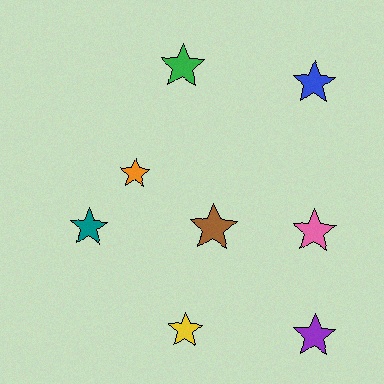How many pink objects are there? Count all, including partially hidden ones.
There is 1 pink object.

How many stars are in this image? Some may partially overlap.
There are 8 stars.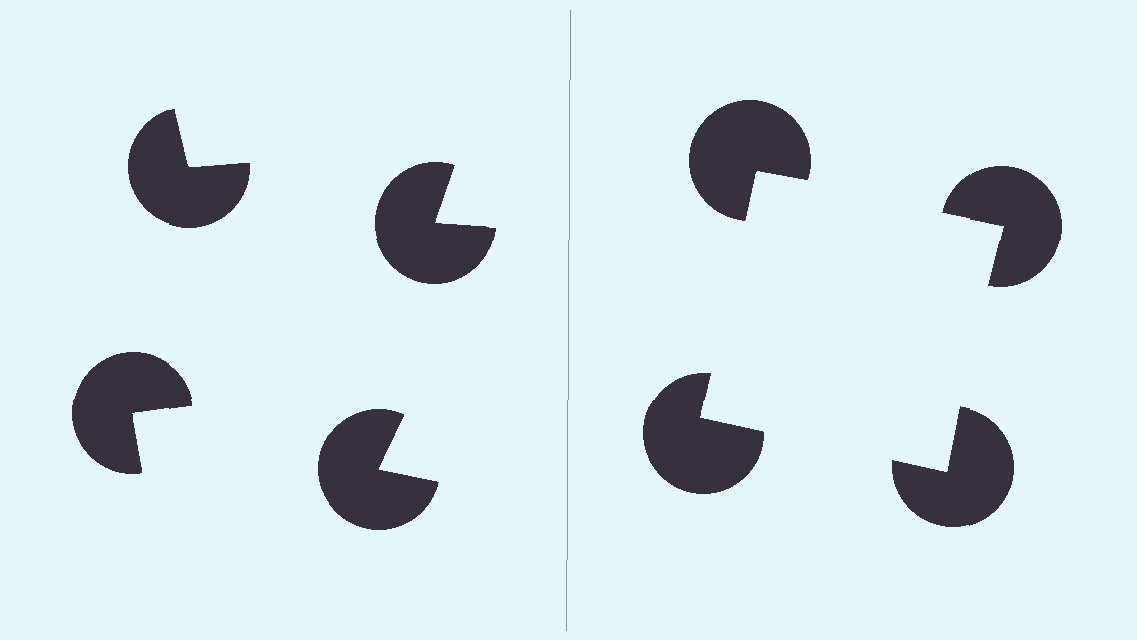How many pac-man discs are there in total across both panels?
8 — 4 on each side.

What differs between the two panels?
The pac-man discs are positioned identically on both sides; only the wedge orientations differ. On the right they align to a square; on the left they are misaligned.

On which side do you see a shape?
An illusory square appears on the right side. On the left side the wedge cuts are rotated, so no coherent shape forms.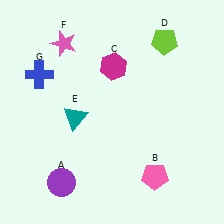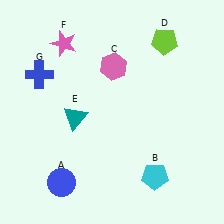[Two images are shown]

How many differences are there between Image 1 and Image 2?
There are 3 differences between the two images.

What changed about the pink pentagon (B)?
In Image 1, B is pink. In Image 2, it changed to cyan.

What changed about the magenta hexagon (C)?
In Image 1, C is magenta. In Image 2, it changed to pink.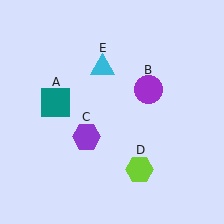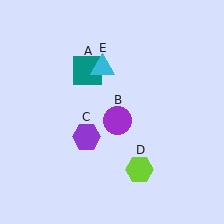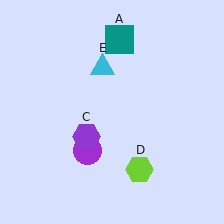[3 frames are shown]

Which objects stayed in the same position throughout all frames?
Purple hexagon (object C) and lime hexagon (object D) and cyan triangle (object E) remained stationary.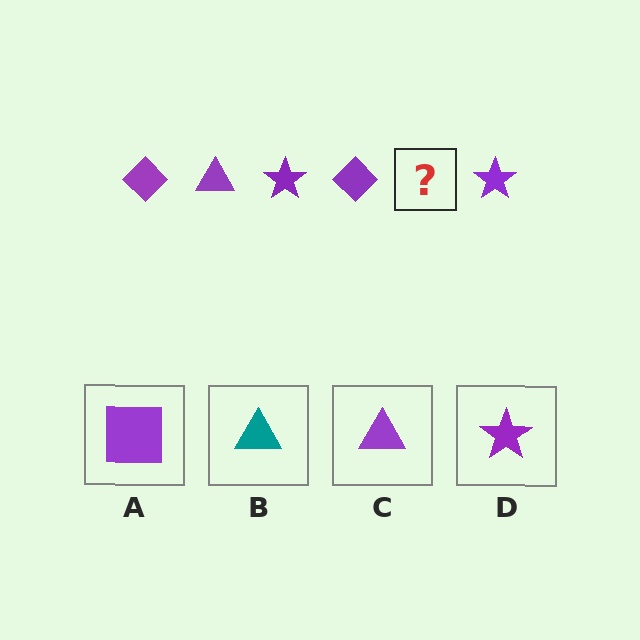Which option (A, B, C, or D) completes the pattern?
C.